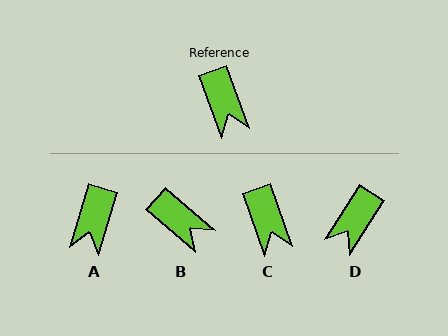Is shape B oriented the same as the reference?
No, it is off by about 29 degrees.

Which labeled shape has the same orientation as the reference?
C.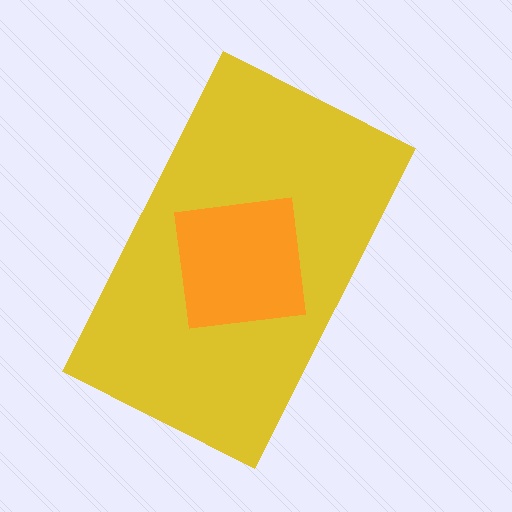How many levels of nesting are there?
2.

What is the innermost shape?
The orange square.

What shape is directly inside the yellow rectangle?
The orange square.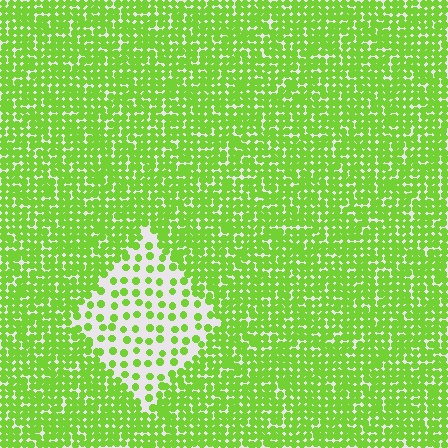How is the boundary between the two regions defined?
The boundary is defined by a change in element density (approximately 2.8x ratio). All elements are the same color, size, and shape.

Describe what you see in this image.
The image contains small lime elements arranged at two different densities. A diamond-shaped region is visible where the elements are less densely packed than the surrounding area.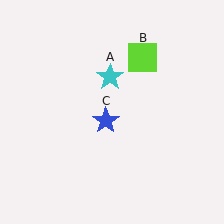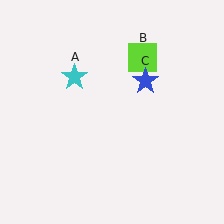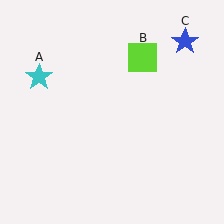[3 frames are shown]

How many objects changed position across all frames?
2 objects changed position: cyan star (object A), blue star (object C).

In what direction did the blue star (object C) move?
The blue star (object C) moved up and to the right.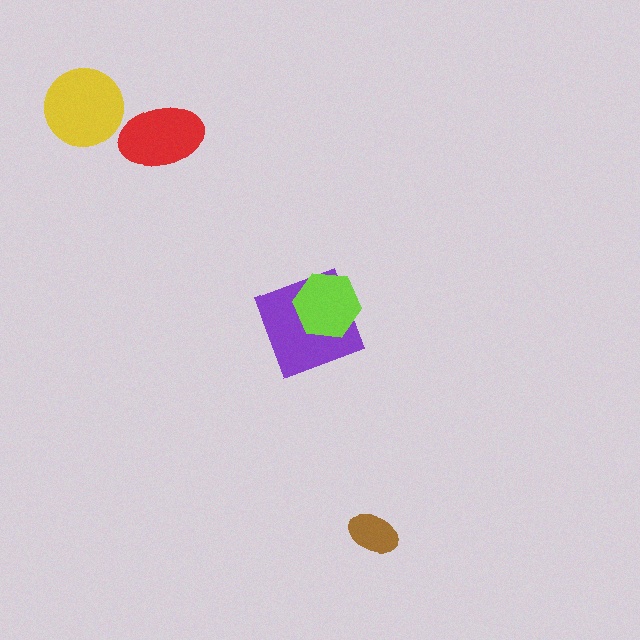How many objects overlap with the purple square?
1 object overlaps with the purple square.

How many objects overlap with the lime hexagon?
1 object overlaps with the lime hexagon.